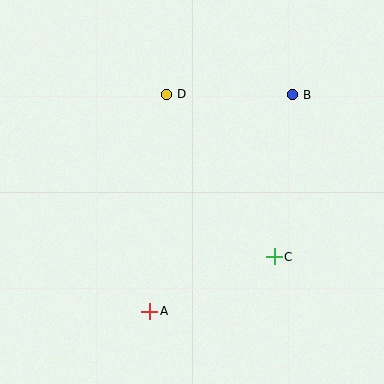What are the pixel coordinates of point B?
Point B is at (293, 95).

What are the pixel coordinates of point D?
Point D is at (167, 94).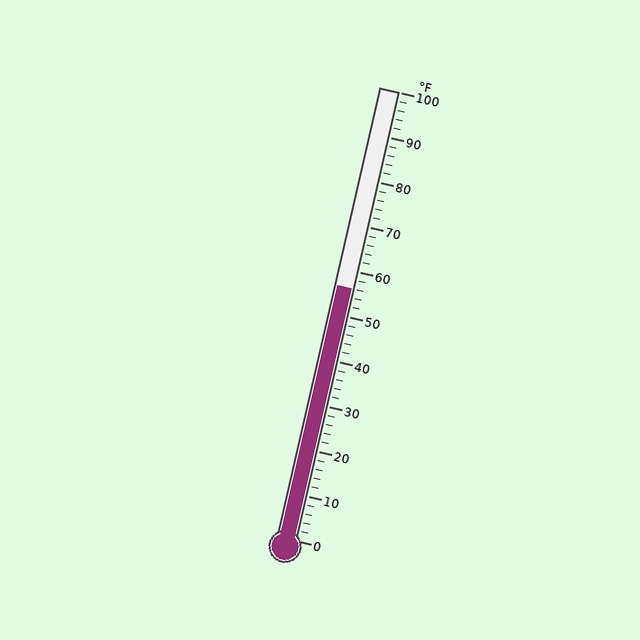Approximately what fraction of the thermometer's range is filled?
The thermometer is filled to approximately 55% of its range.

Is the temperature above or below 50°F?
The temperature is above 50°F.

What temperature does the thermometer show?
The thermometer shows approximately 56°F.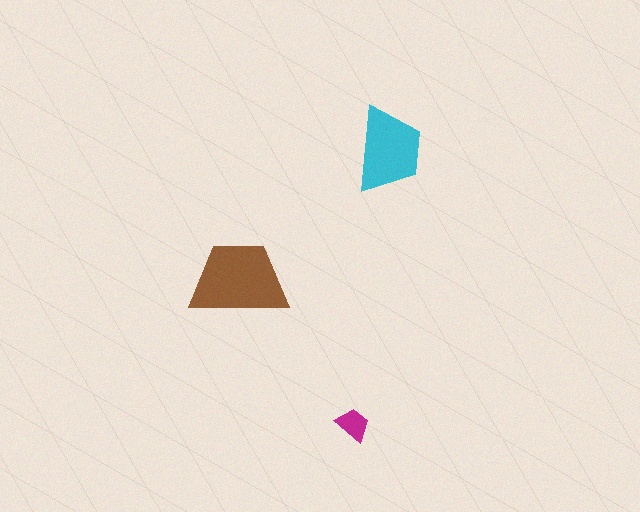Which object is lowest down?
The magenta trapezoid is bottommost.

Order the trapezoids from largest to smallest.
the brown one, the cyan one, the magenta one.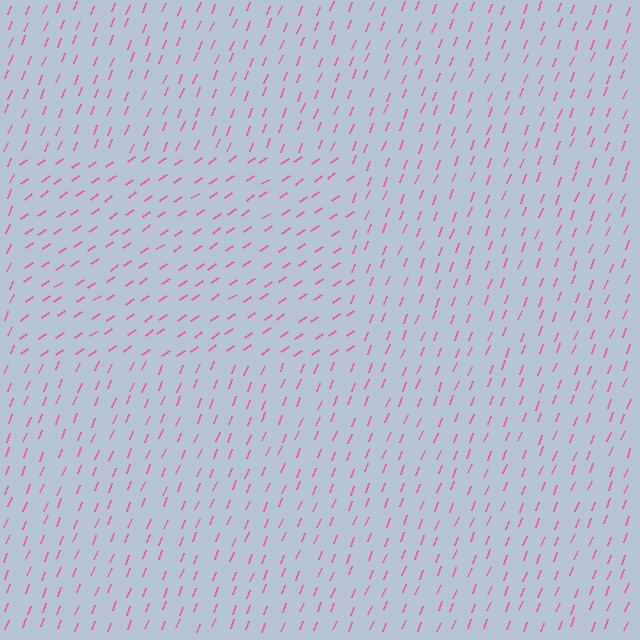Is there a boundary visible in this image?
Yes, there is a texture boundary formed by a change in line orientation.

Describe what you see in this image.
The image is filled with small pink line segments. A rectangle region in the image has lines oriented differently from the surrounding lines, creating a visible texture boundary.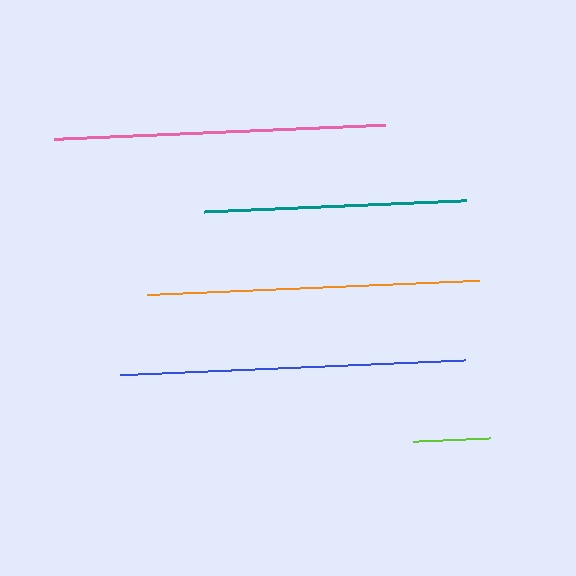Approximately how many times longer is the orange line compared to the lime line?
The orange line is approximately 4.3 times the length of the lime line.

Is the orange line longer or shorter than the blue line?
The blue line is longer than the orange line.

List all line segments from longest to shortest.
From longest to shortest: blue, orange, pink, teal, lime.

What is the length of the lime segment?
The lime segment is approximately 77 pixels long.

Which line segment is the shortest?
The lime line is the shortest at approximately 77 pixels.